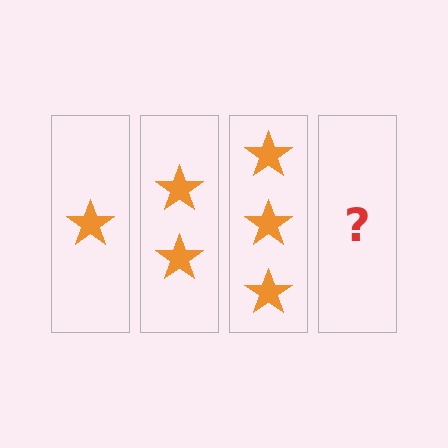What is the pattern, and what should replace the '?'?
The pattern is that each step adds one more star. The '?' should be 4 stars.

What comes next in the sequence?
The next element should be 4 stars.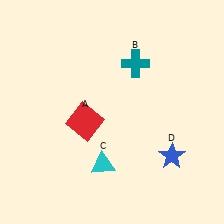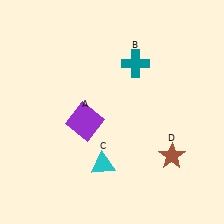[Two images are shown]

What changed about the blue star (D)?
In Image 1, D is blue. In Image 2, it changed to brown.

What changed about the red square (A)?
In Image 1, A is red. In Image 2, it changed to purple.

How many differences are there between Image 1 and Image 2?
There are 2 differences between the two images.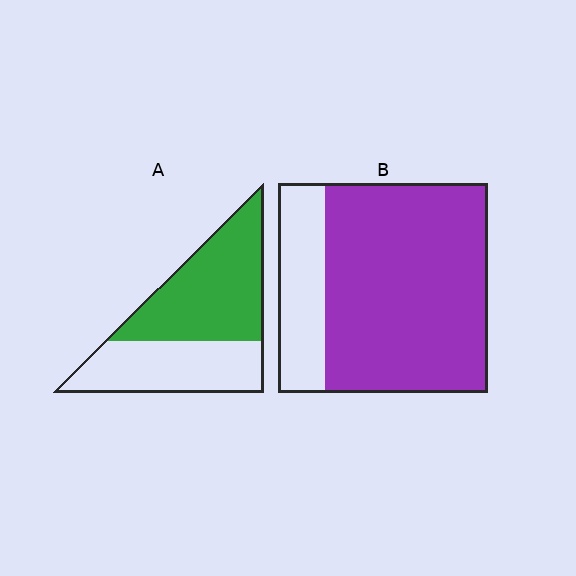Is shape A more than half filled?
Yes.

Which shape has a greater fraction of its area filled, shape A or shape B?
Shape B.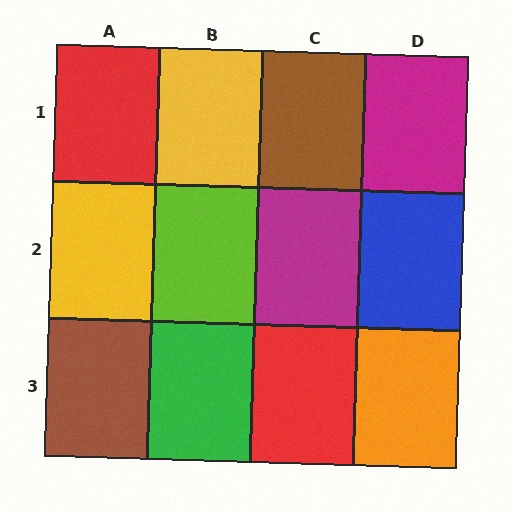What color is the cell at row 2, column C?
Magenta.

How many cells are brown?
2 cells are brown.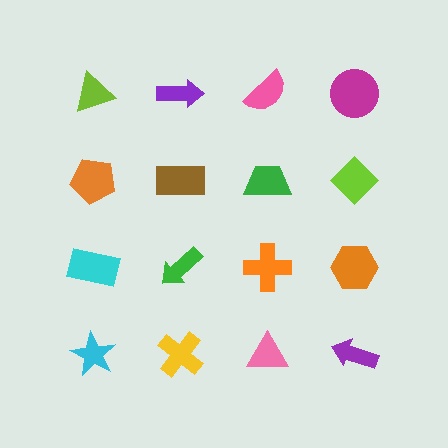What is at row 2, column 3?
A green trapezoid.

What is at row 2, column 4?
A lime diamond.